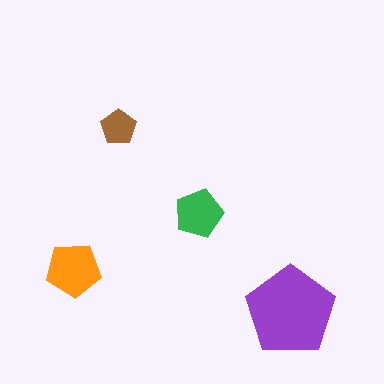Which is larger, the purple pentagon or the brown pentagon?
The purple one.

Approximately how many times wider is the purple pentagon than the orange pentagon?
About 1.5 times wider.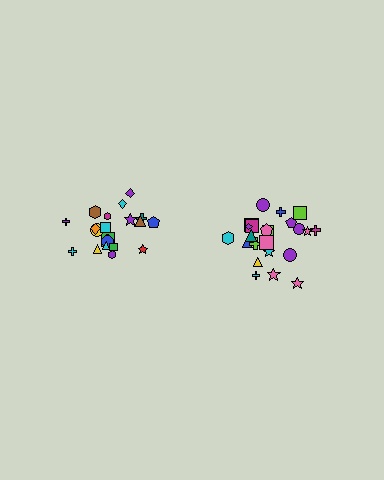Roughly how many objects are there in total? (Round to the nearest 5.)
Roughly 45 objects in total.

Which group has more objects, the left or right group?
The right group.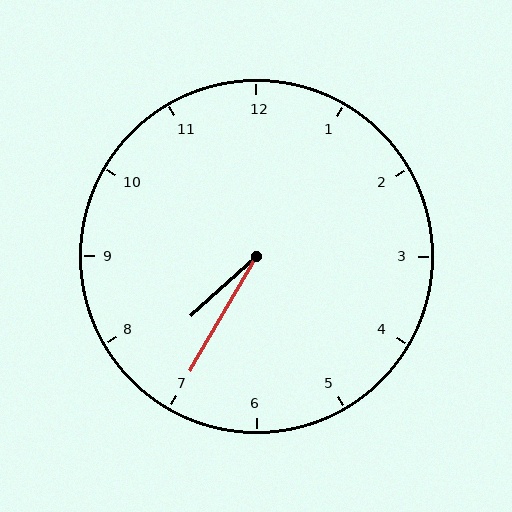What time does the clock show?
7:35.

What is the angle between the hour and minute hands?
Approximately 18 degrees.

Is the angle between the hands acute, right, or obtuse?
It is acute.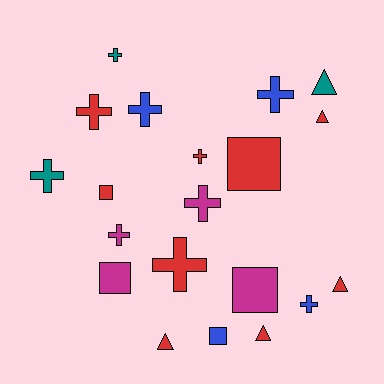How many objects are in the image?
There are 20 objects.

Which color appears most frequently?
Red, with 9 objects.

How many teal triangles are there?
There is 1 teal triangle.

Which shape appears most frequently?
Cross, with 10 objects.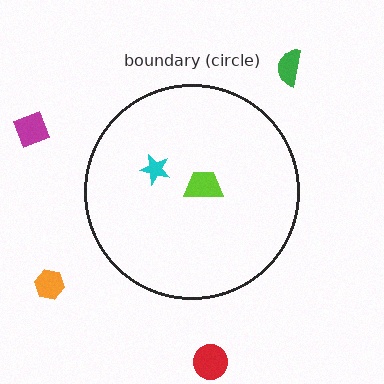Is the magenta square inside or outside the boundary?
Outside.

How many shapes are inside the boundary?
2 inside, 4 outside.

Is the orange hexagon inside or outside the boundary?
Outside.